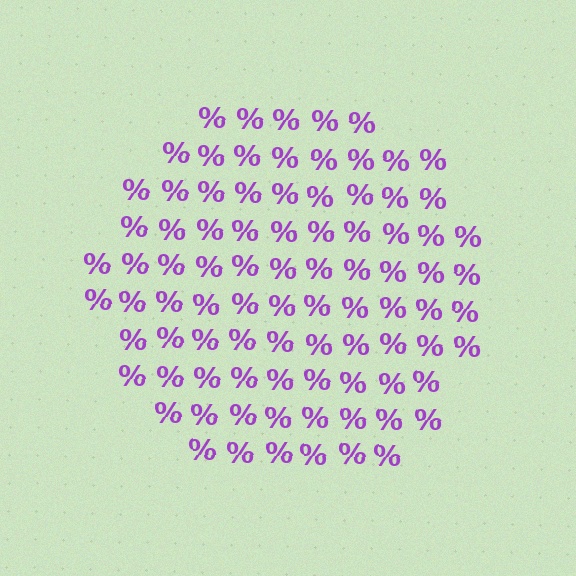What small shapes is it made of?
It is made of small percent signs.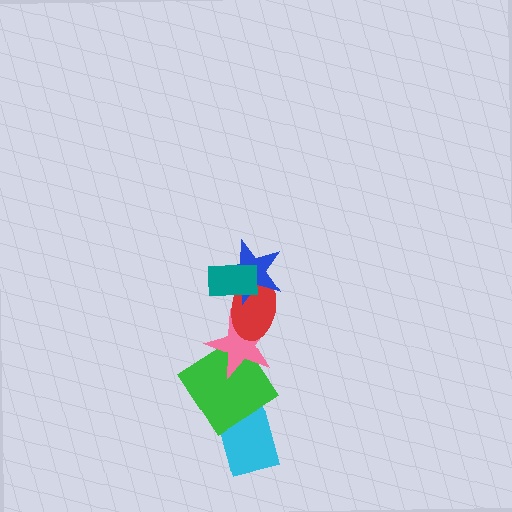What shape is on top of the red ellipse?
The blue star is on top of the red ellipse.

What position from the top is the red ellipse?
The red ellipse is 3rd from the top.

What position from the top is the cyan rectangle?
The cyan rectangle is 6th from the top.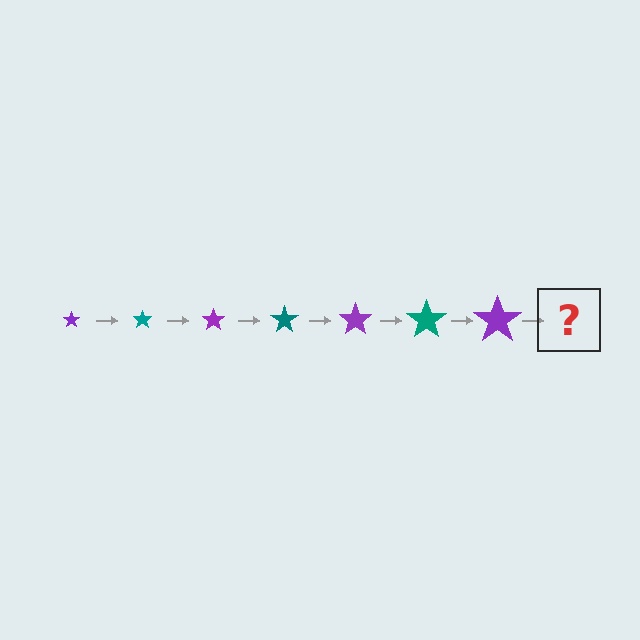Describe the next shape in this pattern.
It should be a teal star, larger than the previous one.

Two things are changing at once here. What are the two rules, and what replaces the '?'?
The two rules are that the star grows larger each step and the color cycles through purple and teal. The '?' should be a teal star, larger than the previous one.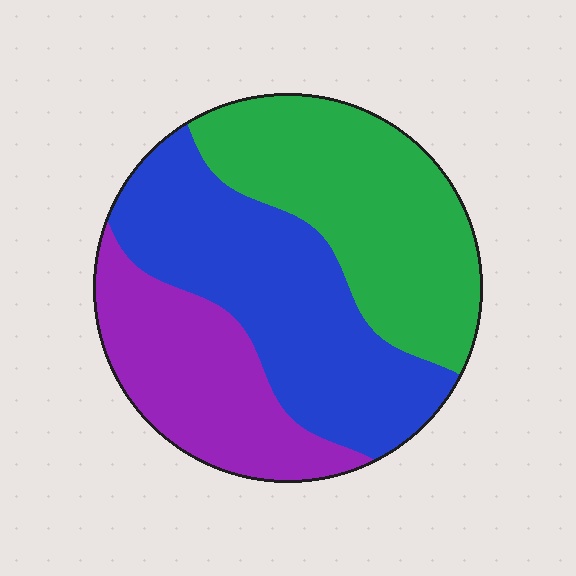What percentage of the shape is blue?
Blue covers 38% of the shape.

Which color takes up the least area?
Purple, at roughly 25%.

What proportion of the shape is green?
Green takes up between a quarter and a half of the shape.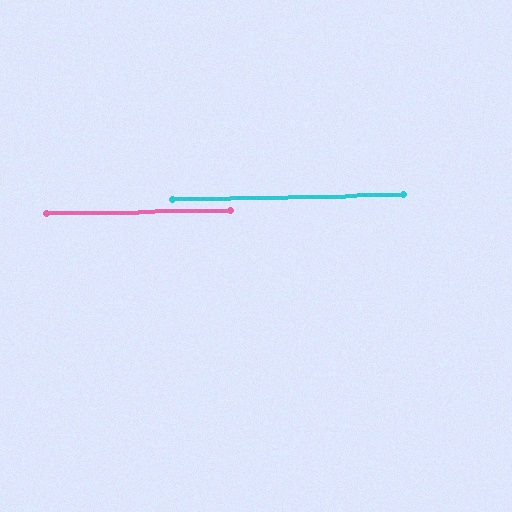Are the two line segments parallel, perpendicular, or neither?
Parallel — their directions differ by only 0.3°.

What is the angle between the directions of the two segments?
Approximately 0 degrees.